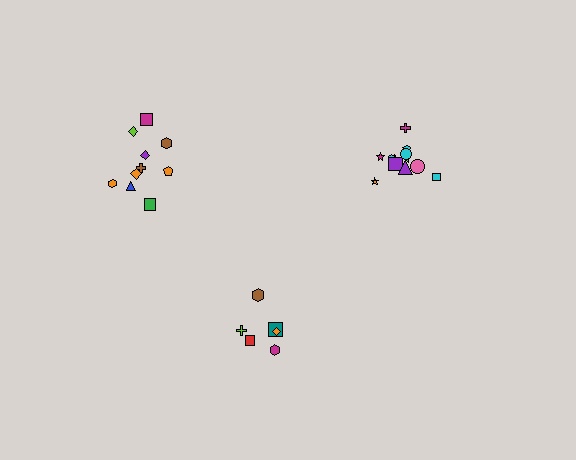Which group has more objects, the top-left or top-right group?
The top-right group.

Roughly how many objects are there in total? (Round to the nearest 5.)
Roughly 30 objects in total.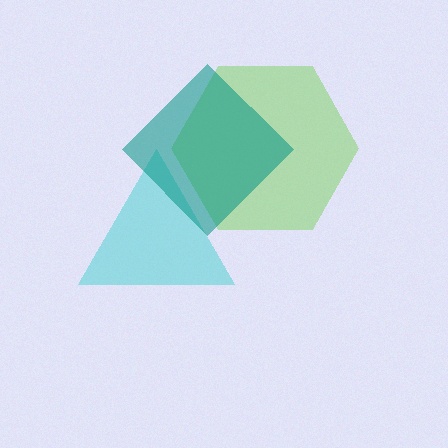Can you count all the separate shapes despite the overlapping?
Yes, there are 3 separate shapes.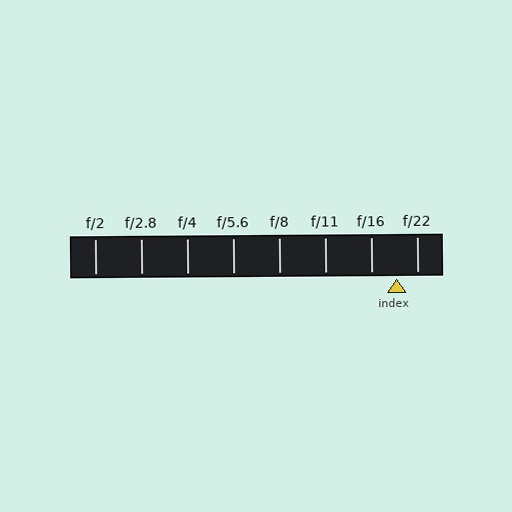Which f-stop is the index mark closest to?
The index mark is closest to f/22.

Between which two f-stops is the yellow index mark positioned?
The index mark is between f/16 and f/22.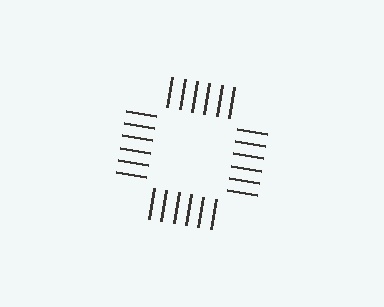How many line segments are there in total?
24 — 6 along each of the 4 edges.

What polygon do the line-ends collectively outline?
An illusory square — the line segments terminate on its edges but no continuous stroke is drawn.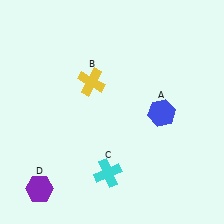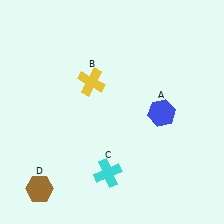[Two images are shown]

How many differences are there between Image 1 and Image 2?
There is 1 difference between the two images.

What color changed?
The hexagon (D) changed from purple in Image 1 to brown in Image 2.